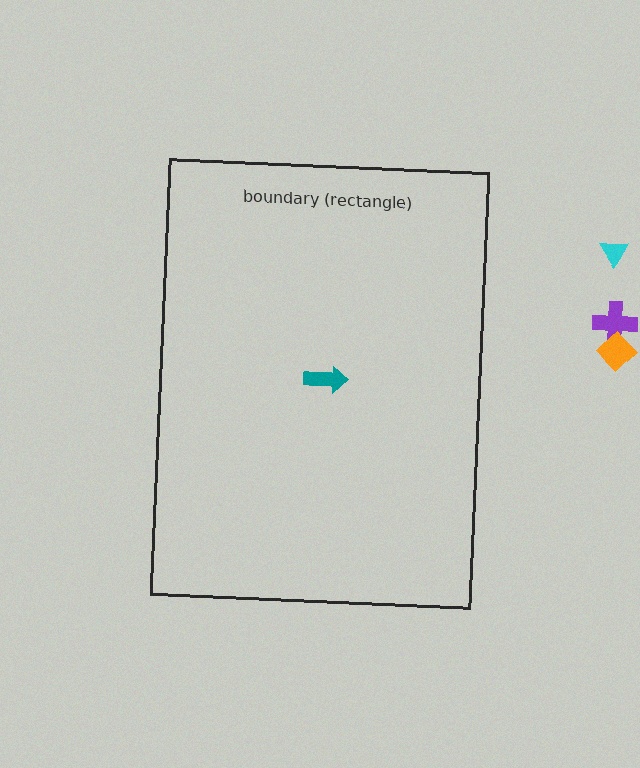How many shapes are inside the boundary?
1 inside, 3 outside.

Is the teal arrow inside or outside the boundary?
Inside.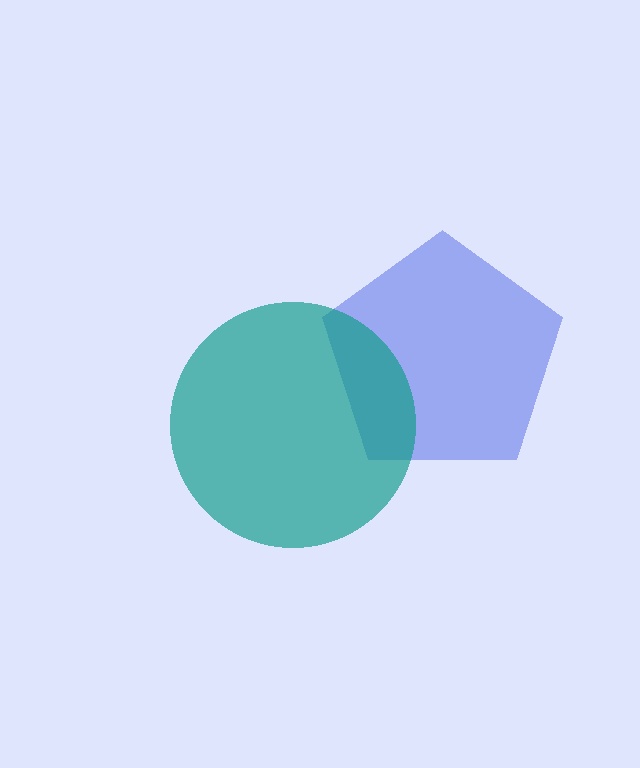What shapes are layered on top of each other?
The layered shapes are: a blue pentagon, a teal circle.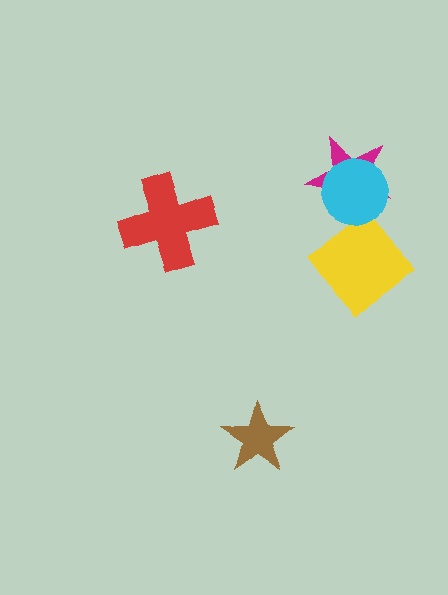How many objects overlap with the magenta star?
1 object overlaps with the magenta star.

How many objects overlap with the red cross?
0 objects overlap with the red cross.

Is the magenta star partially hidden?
Yes, it is partially covered by another shape.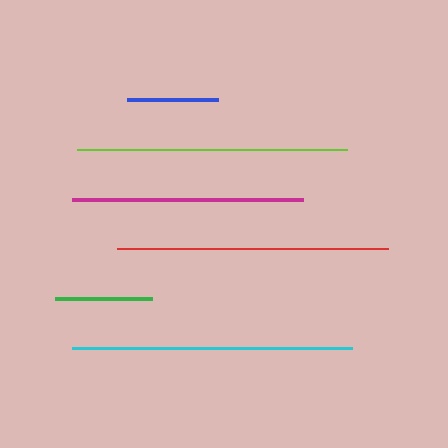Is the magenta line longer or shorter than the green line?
The magenta line is longer than the green line.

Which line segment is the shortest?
The blue line is the shortest at approximately 92 pixels.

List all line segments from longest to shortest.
From longest to shortest: cyan, red, lime, magenta, green, blue.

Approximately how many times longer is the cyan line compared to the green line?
The cyan line is approximately 2.9 times the length of the green line.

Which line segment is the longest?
The cyan line is the longest at approximately 279 pixels.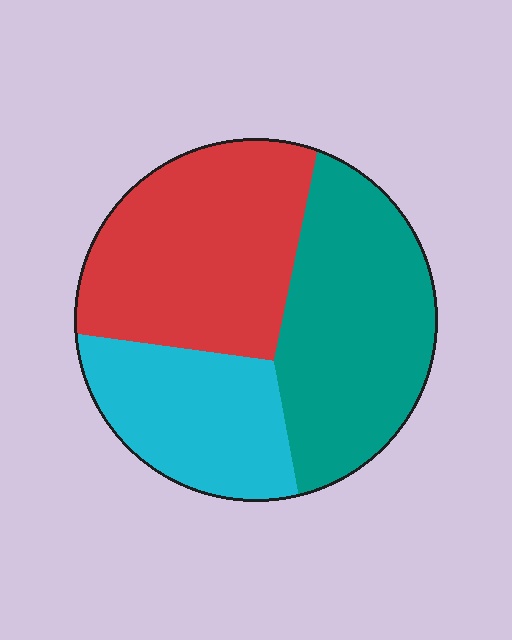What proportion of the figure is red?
Red covers 38% of the figure.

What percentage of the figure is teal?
Teal takes up about three eighths (3/8) of the figure.